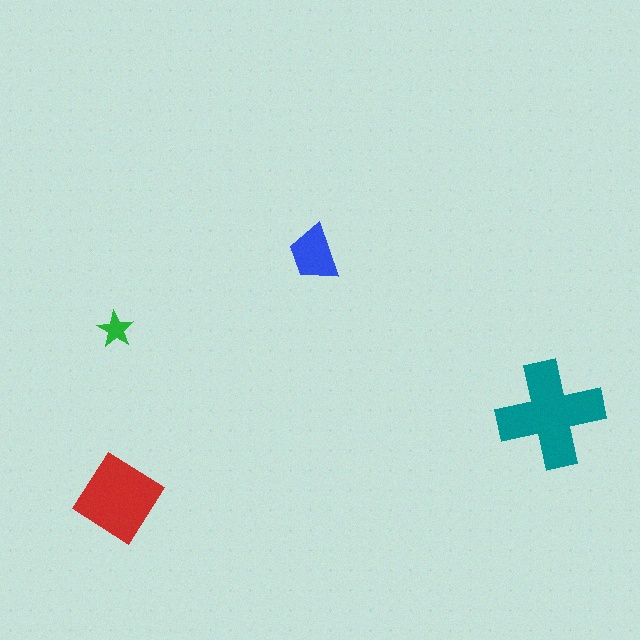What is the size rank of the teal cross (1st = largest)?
1st.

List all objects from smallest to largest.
The green star, the blue trapezoid, the red diamond, the teal cross.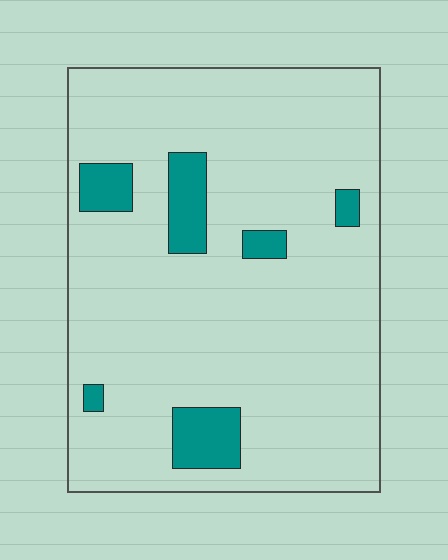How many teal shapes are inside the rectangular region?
6.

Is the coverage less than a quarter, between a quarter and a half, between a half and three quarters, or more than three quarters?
Less than a quarter.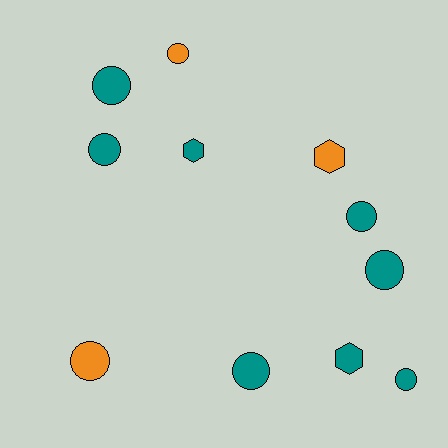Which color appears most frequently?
Teal, with 8 objects.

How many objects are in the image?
There are 11 objects.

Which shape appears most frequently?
Circle, with 8 objects.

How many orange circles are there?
There are 2 orange circles.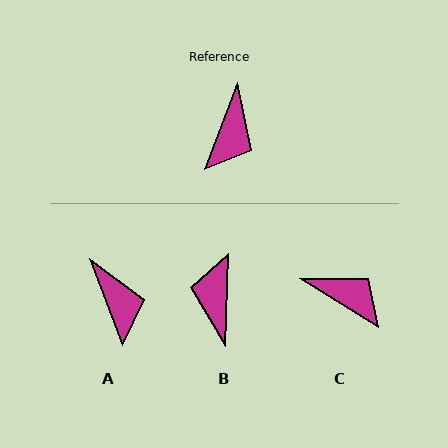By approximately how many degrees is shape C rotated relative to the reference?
Approximately 78 degrees counter-clockwise.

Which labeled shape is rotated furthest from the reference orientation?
B, about 161 degrees away.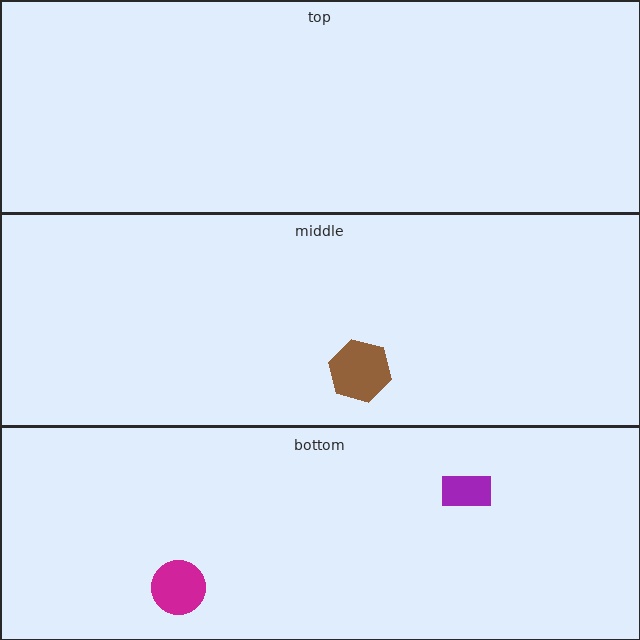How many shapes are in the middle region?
1.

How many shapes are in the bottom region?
2.